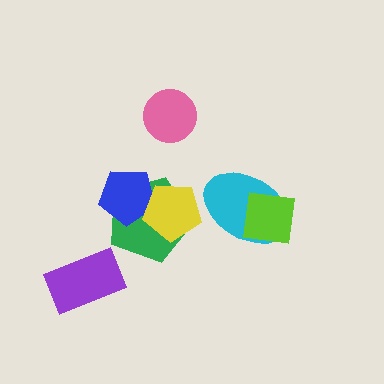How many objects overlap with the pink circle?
0 objects overlap with the pink circle.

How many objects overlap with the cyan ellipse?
1 object overlaps with the cyan ellipse.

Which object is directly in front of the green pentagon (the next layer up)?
The blue pentagon is directly in front of the green pentagon.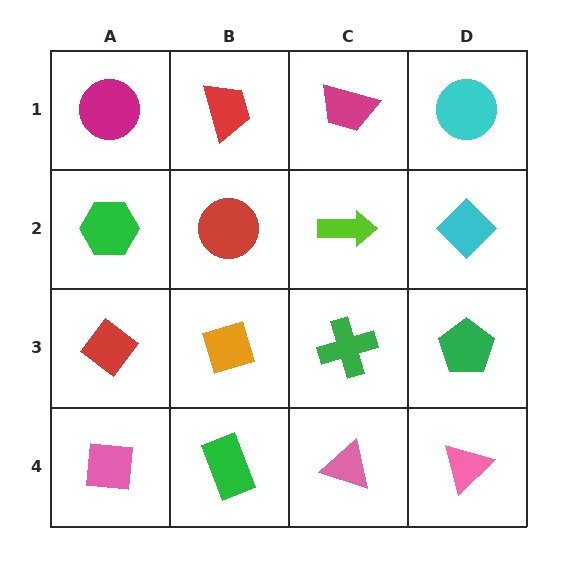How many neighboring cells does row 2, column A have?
3.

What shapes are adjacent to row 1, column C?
A lime arrow (row 2, column C), a red trapezoid (row 1, column B), a cyan circle (row 1, column D).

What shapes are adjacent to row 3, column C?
A lime arrow (row 2, column C), a pink triangle (row 4, column C), an orange diamond (row 3, column B), a green pentagon (row 3, column D).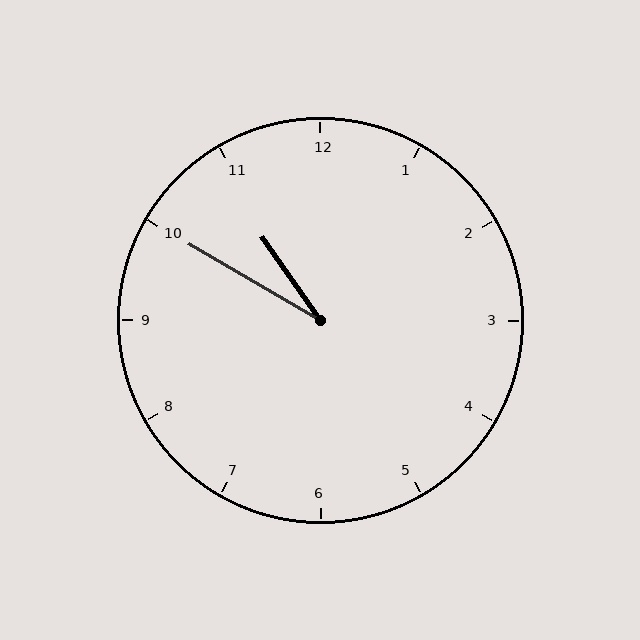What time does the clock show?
10:50.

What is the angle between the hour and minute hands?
Approximately 25 degrees.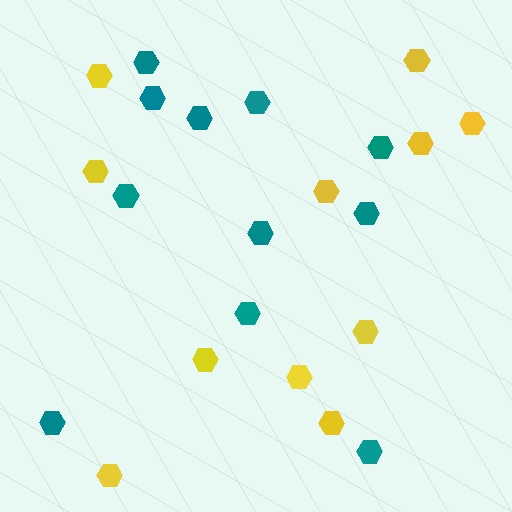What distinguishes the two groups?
There are 2 groups: one group of teal hexagons (11) and one group of yellow hexagons (11).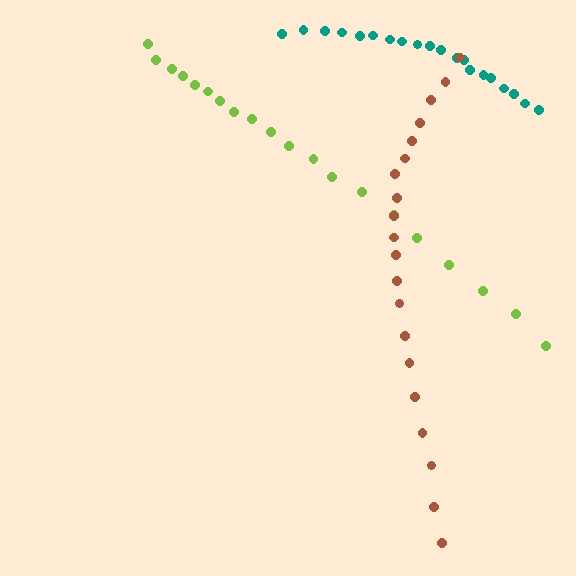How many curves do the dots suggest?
There are 3 distinct paths.